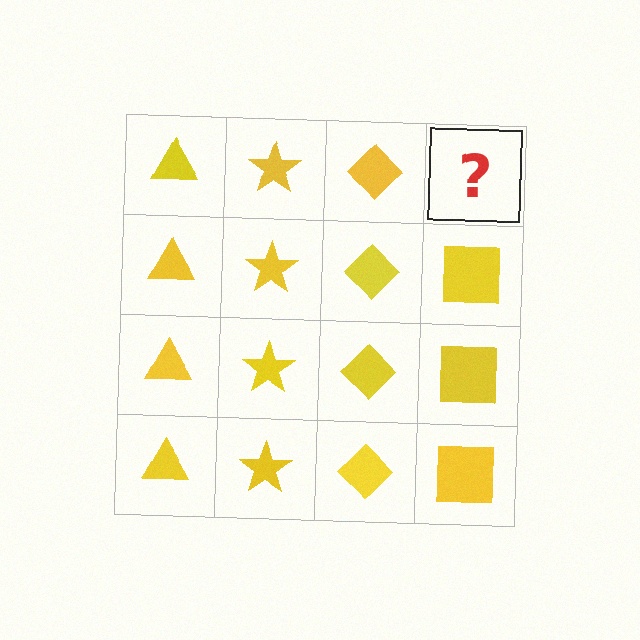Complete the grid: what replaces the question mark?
The question mark should be replaced with a yellow square.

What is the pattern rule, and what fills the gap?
The rule is that each column has a consistent shape. The gap should be filled with a yellow square.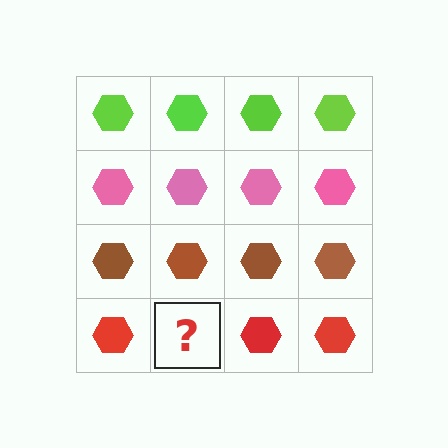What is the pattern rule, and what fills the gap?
The rule is that each row has a consistent color. The gap should be filled with a red hexagon.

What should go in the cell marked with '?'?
The missing cell should contain a red hexagon.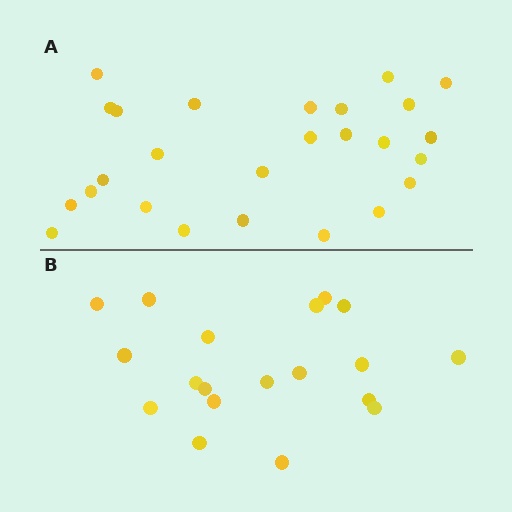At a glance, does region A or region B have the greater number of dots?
Region A (the top region) has more dots.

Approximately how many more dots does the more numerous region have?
Region A has roughly 8 or so more dots than region B.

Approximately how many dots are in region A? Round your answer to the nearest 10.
About 30 dots. (The exact count is 26, which rounds to 30.)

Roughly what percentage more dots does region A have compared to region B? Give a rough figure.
About 35% more.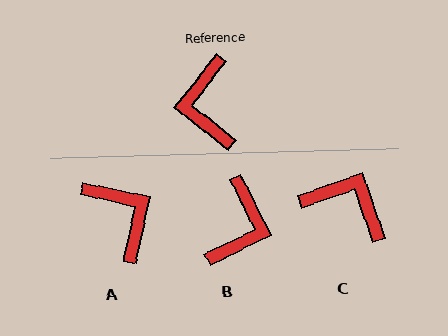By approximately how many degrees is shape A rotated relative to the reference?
Approximately 155 degrees clockwise.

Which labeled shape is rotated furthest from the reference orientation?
A, about 155 degrees away.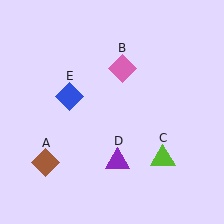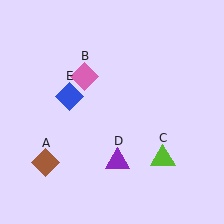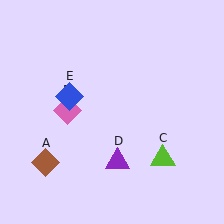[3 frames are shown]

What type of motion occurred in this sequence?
The pink diamond (object B) rotated counterclockwise around the center of the scene.